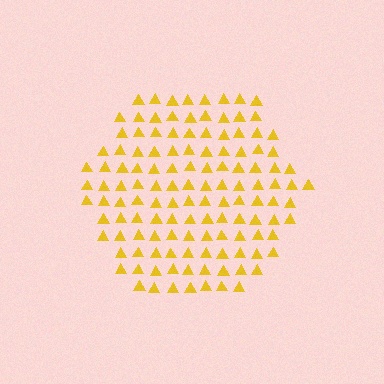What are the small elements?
The small elements are triangles.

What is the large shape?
The large shape is a hexagon.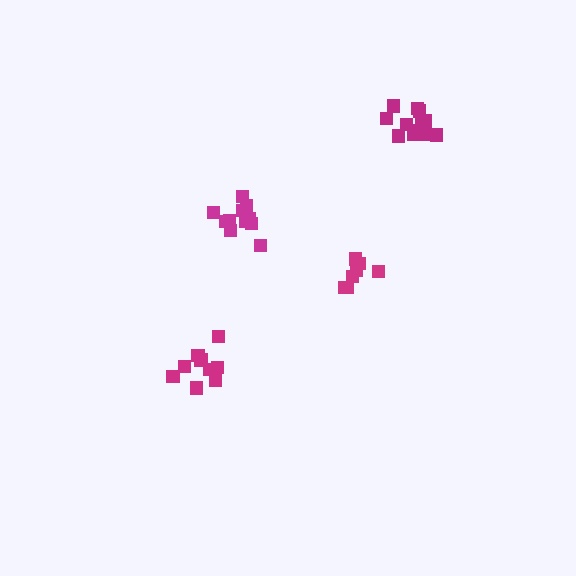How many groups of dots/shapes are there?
There are 4 groups.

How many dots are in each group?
Group 1: 11 dots, Group 2: 7 dots, Group 3: 12 dots, Group 4: 11 dots (41 total).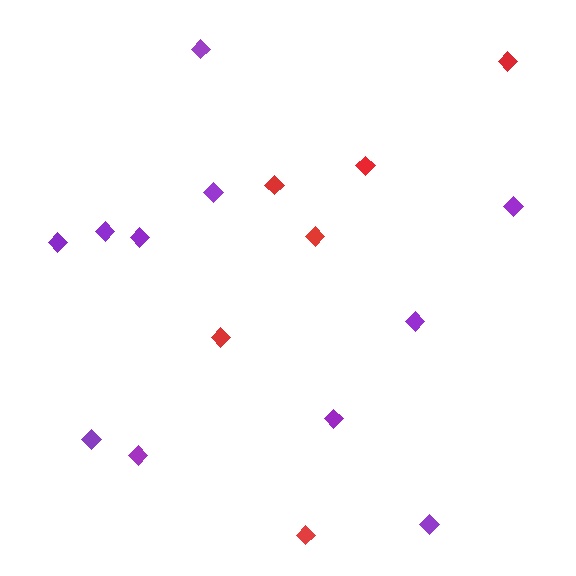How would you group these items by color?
There are 2 groups: one group of purple diamonds (11) and one group of red diamonds (6).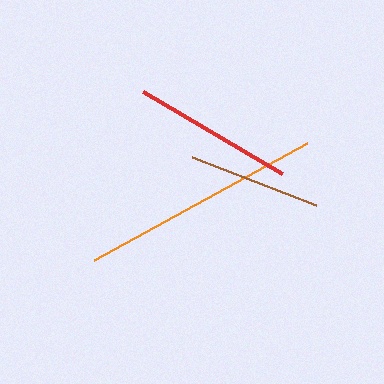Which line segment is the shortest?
The brown line is the shortest at approximately 134 pixels.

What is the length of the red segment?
The red segment is approximately 161 pixels long.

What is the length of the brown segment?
The brown segment is approximately 134 pixels long.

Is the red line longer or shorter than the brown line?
The red line is longer than the brown line.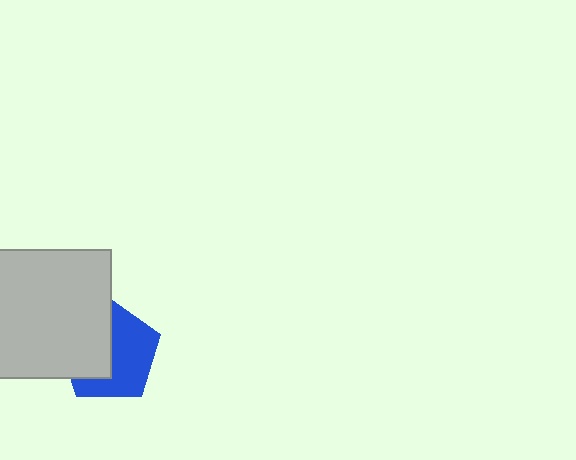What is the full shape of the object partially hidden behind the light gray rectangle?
The partially hidden object is a blue pentagon.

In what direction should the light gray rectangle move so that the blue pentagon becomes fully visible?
The light gray rectangle should move left. That is the shortest direction to clear the overlap and leave the blue pentagon fully visible.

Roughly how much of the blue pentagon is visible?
About half of it is visible (roughly 56%).